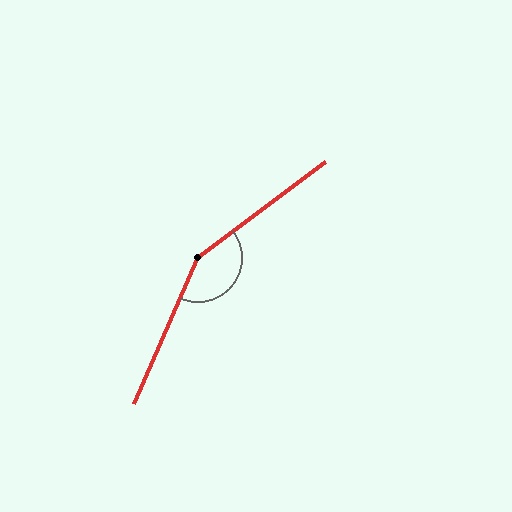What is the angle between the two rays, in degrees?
Approximately 151 degrees.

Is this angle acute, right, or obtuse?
It is obtuse.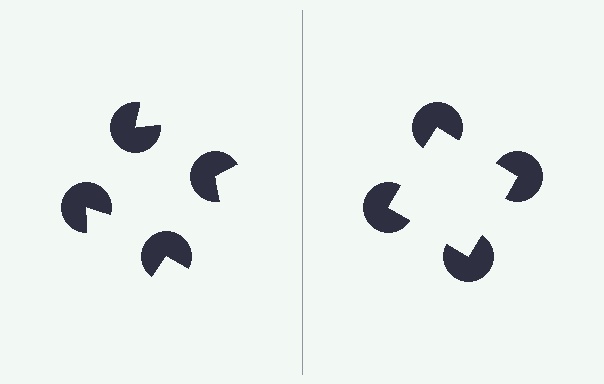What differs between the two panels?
The pac-man discs are positioned identically on both sides; only the wedge orientations differ. On the right they align to a square; on the left they are misaligned.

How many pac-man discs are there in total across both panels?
8 — 4 on each side.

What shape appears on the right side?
An illusory square.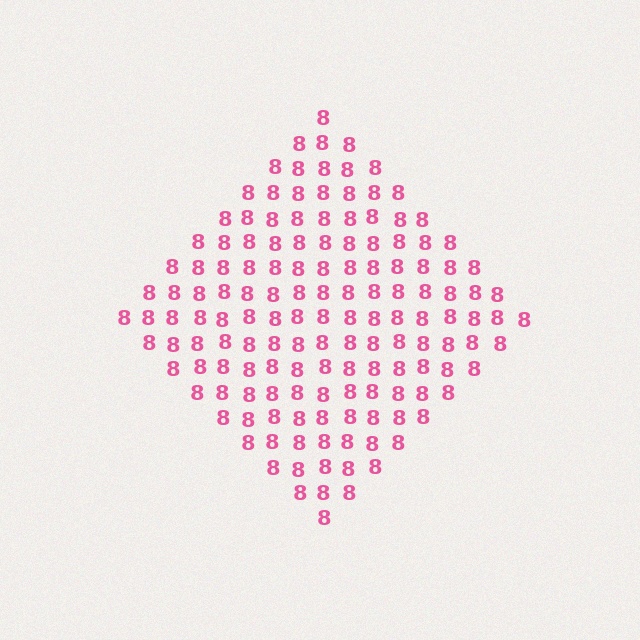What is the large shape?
The large shape is a diamond.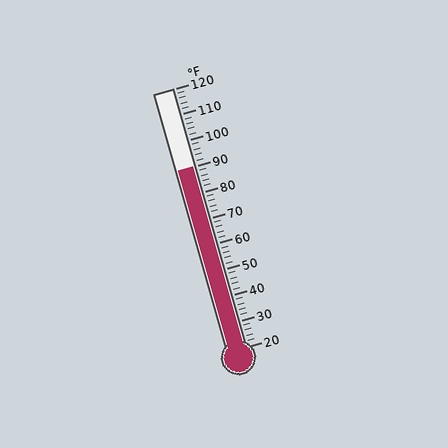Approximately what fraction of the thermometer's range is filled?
The thermometer is filled to approximately 70% of its range.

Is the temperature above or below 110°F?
The temperature is below 110°F.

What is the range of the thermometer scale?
The thermometer scale ranges from 20°F to 120°F.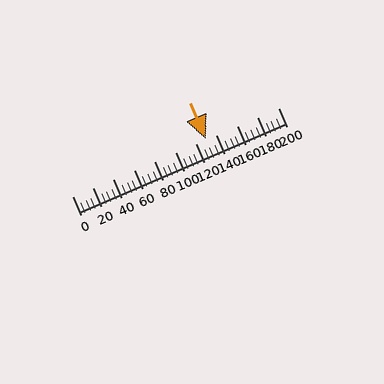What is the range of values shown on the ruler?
The ruler shows values from 0 to 200.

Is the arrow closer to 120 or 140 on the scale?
The arrow is closer to 140.